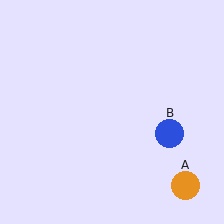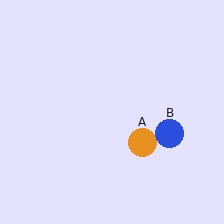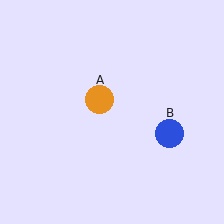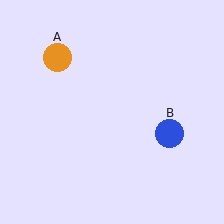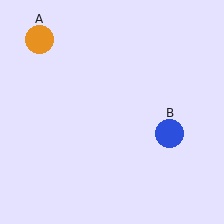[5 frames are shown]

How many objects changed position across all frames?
1 object changed position: orange circle (object A).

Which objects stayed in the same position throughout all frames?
Blue circle (object B) remained stationary.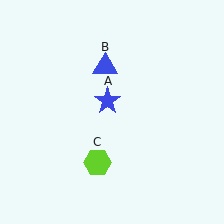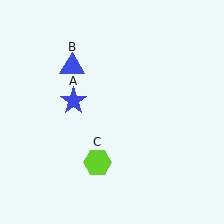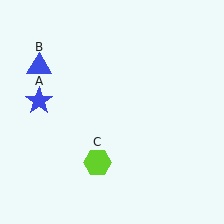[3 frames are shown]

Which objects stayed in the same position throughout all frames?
Lime hexagon (object C) remained stationary.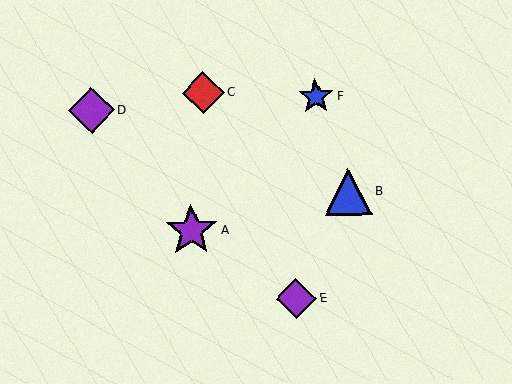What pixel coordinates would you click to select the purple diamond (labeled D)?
Click at (91, 111) to select the purple diamond D.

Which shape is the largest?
The purple star (labeled A) is the largest.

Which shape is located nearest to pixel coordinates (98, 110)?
The purple diamond (labeled D) at (91, 111) is nearest to that location.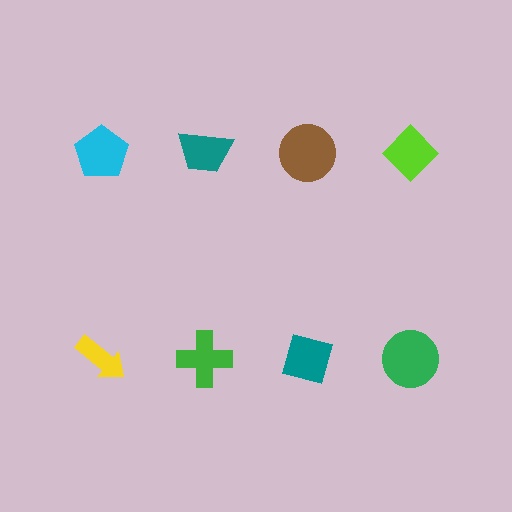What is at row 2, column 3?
A teal diamond.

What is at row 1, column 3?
A brown circle.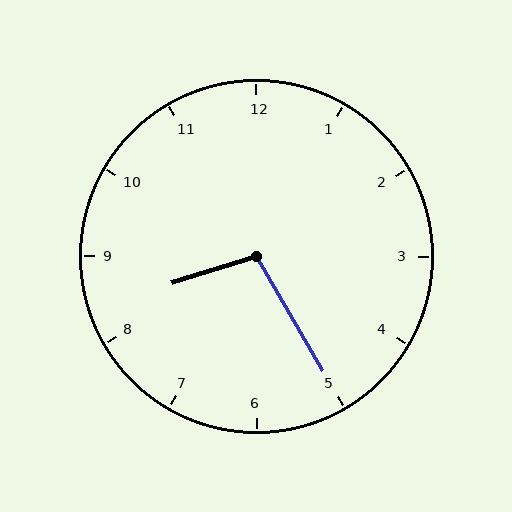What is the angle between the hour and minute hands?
Approximately 102 degrees.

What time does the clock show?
8:25.